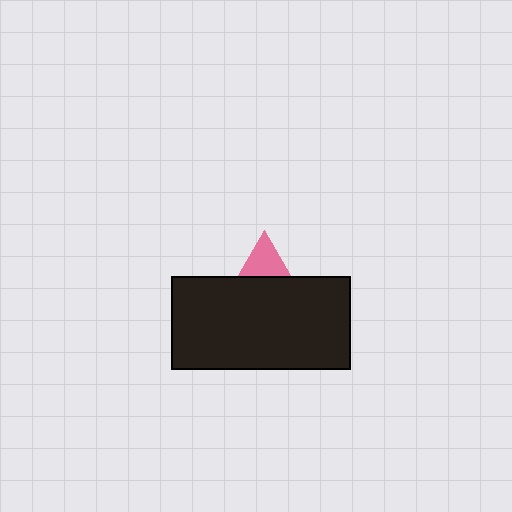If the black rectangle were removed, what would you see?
You would see the complete pink triangle.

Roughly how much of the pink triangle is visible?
A small part of it is visible (roughly 35%).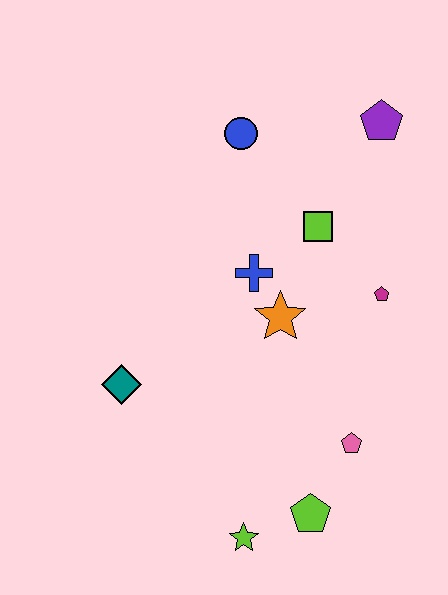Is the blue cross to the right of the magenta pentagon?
No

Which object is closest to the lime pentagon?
The lime star is closest to the lime pentagon.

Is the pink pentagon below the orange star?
Yes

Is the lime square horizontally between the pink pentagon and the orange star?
Yes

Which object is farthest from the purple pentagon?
The lime star is farthest from the purple pentagon.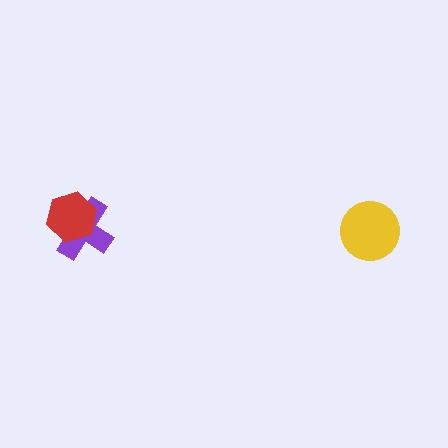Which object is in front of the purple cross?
The red hexagon is in front of the purple cross.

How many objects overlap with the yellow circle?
0 objects overlap with the yellow circle.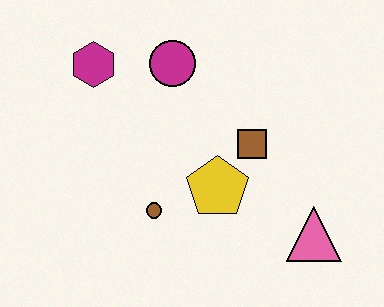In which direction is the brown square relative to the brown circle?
The brown square is to the right of the brown circle.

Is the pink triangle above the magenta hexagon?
No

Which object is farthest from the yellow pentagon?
The magenta hexagon is farthest from the yellow pentagon.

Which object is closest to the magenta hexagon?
The magenta circle is closest to the magenta hexagon.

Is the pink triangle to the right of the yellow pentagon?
Yes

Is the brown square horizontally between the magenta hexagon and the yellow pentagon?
No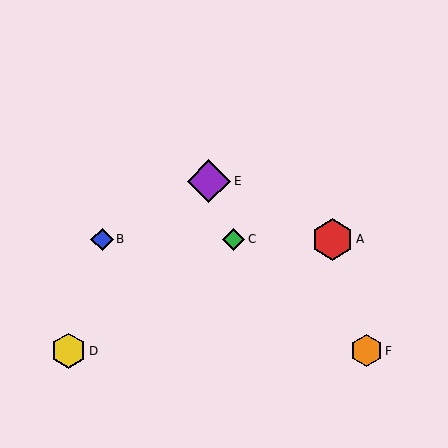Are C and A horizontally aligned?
Yes, both are at y≈239.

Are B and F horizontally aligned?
No, B is at y≈239 and F is at y≈351.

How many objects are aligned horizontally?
3 objects (A, B, C) are aligned horizontally.